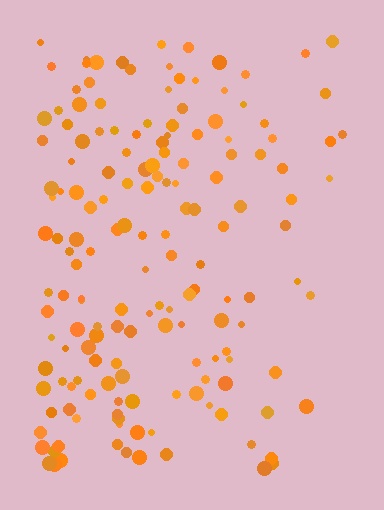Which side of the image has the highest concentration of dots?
The left.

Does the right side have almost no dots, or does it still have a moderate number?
Still a moderate number, just noticeably fewer than the left.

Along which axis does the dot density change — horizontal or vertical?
Horizontal.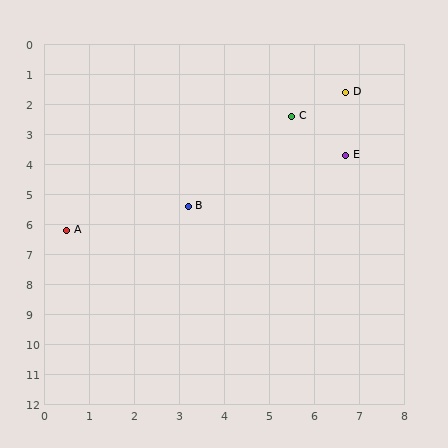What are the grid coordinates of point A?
Point A is at approximately (0.5, 6.2).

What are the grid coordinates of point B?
Point B is at approximately (3.2, 5.4).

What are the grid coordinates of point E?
Point E is at approximately (6.7, 3.7).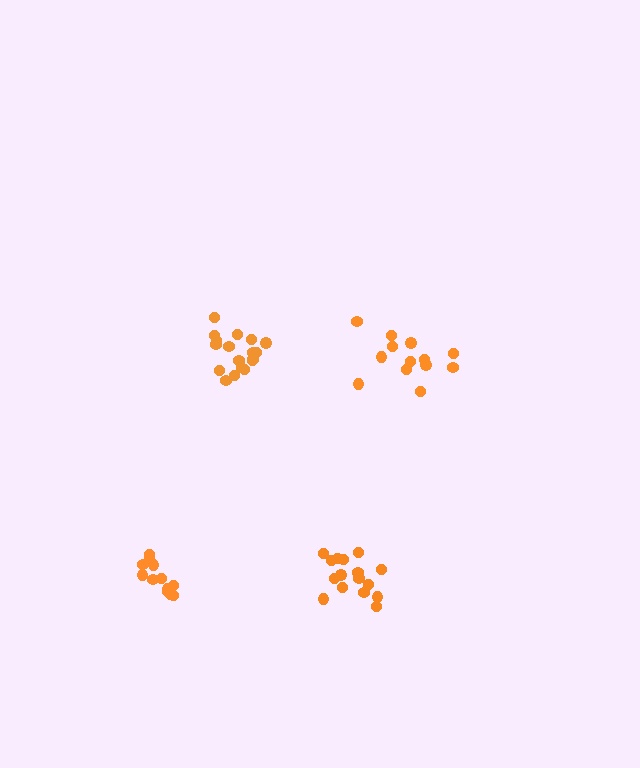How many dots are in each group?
Group 1: 16 dots, Group 2: 13 dots, Group 3: 12 dots, Group 4: 18 dots (59 total).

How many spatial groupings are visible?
There are 4 spatial groupings.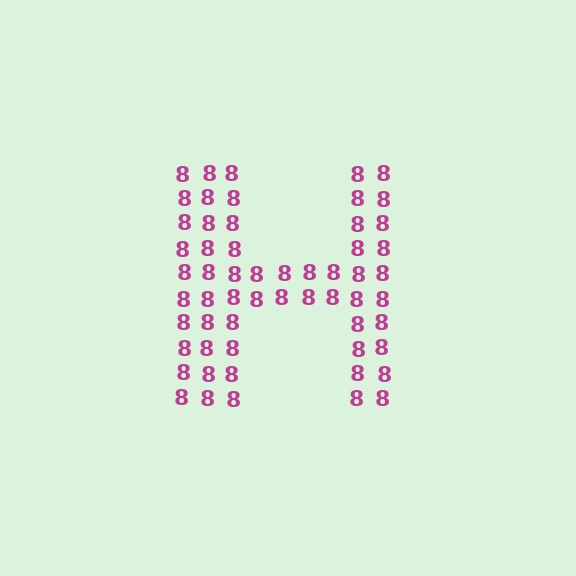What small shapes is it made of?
It is made of small digit 8's.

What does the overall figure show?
The overall figure shows the letter H.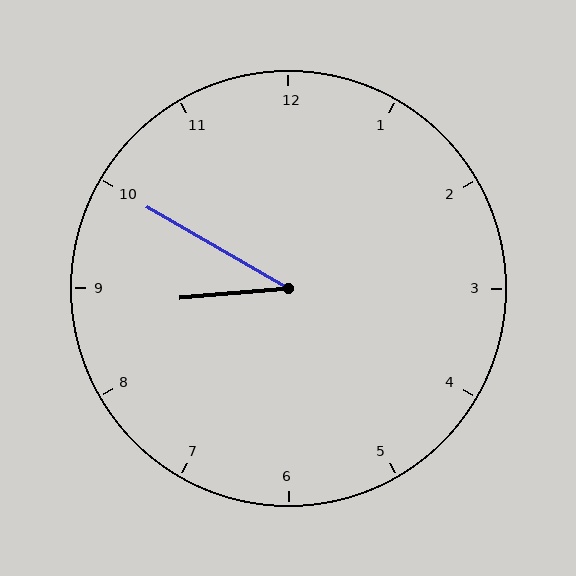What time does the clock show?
8:50.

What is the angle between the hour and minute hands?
Approximately 35 degrees.